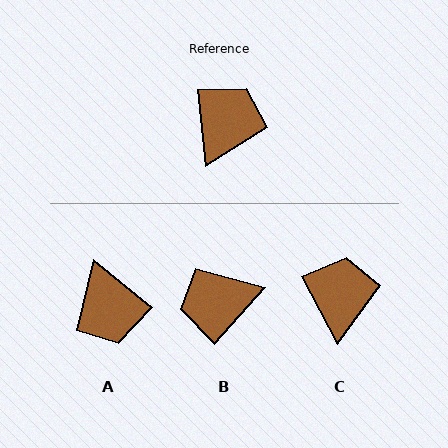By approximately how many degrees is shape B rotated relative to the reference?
Approximately 133 degrees counter-clockwise.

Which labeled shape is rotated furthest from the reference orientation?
A, about 135 degrees away.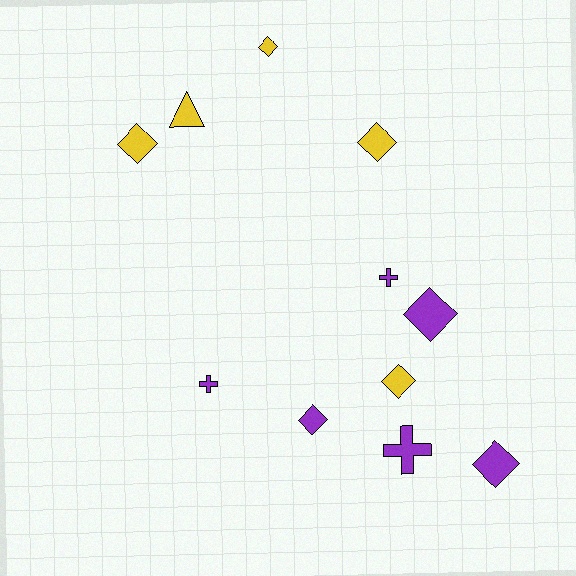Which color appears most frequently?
Purple, with 6 objects.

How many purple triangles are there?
There are no purple triangles.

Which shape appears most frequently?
Diamond, with 7 objects.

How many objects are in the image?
There are 11 objects.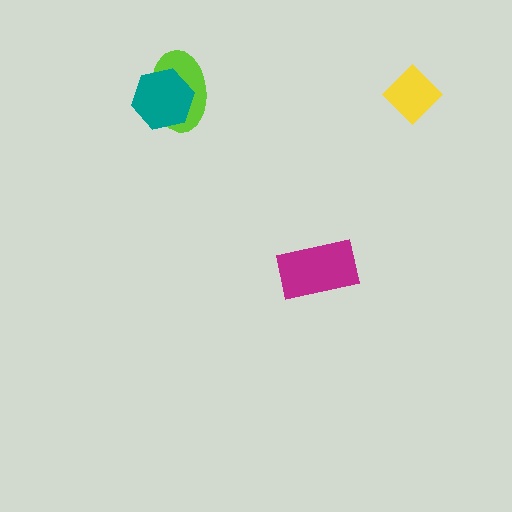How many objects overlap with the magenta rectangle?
0 objects overlap with the magenta rectangle.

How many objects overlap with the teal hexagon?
1 object overlaps with the teal hexagon.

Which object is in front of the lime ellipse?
The teal hexagon is in front of the lime ellipse.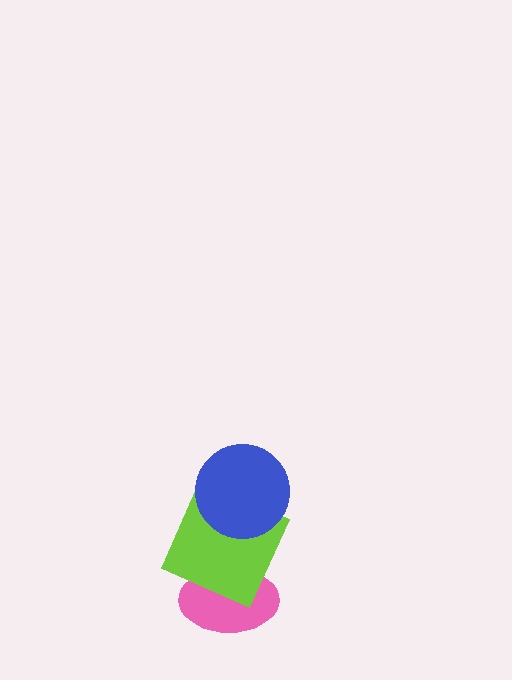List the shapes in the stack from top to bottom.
From top to bottom: the blue circle, the lime square, the pink ellipse.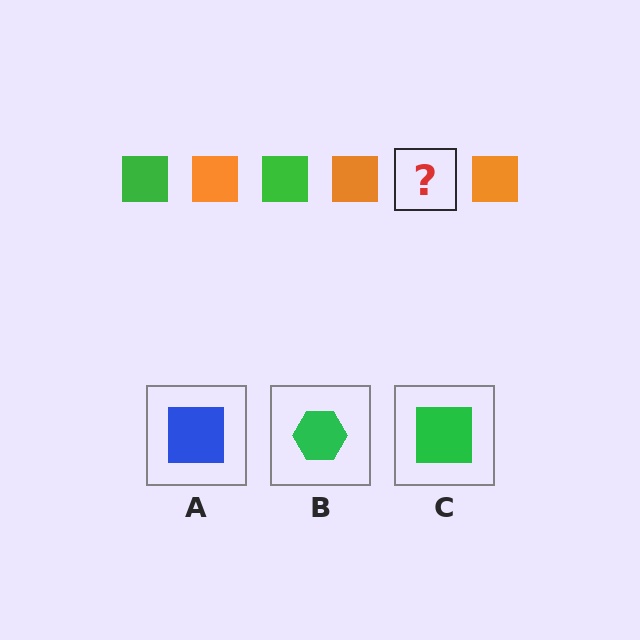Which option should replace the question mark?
Option C.